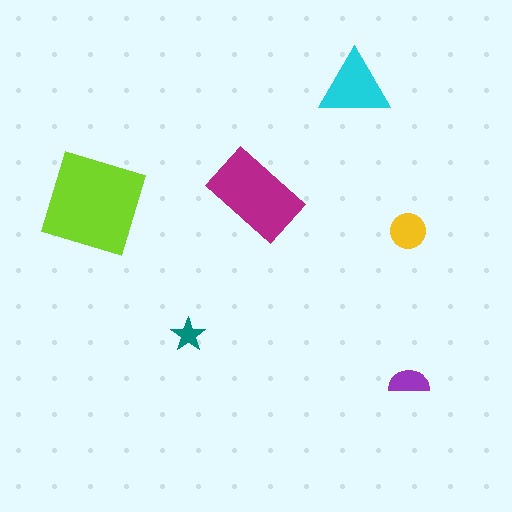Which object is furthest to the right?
The purple semicircle is rightmost.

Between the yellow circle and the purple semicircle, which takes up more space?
The yellow circle.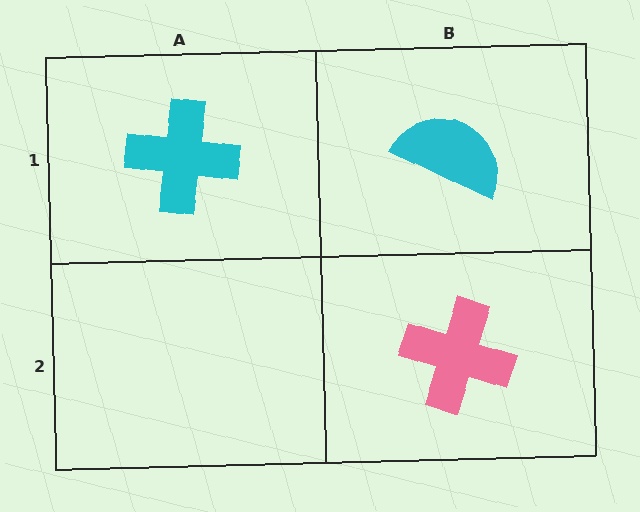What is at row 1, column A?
A cyan cross.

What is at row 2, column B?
A pink cross.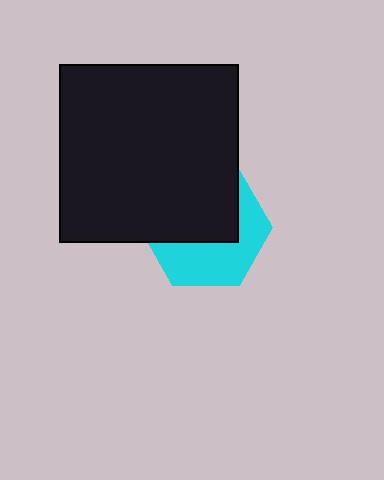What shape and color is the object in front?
The object in front is a black square.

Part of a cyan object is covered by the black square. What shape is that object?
It is a hexagon.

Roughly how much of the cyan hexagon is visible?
About half of it is visible (roughly 45%).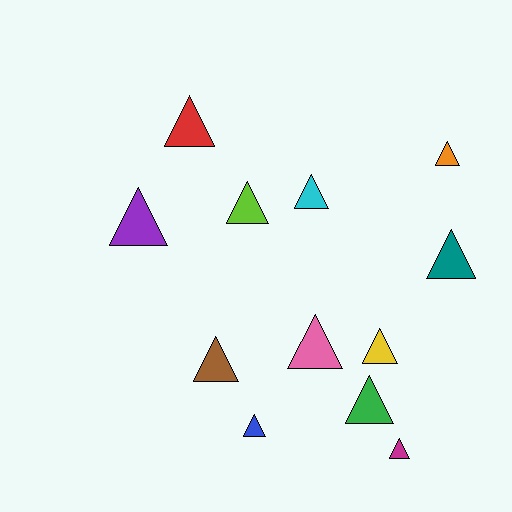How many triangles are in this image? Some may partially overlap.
There are 12 triangles.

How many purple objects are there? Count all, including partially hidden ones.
There is 1 purple object.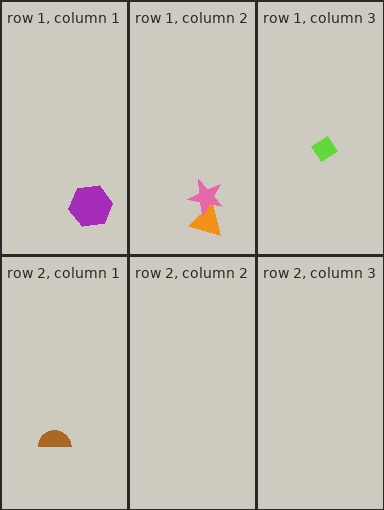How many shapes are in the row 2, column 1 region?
1.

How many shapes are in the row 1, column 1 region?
1.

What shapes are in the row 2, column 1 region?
The brown semicircle.